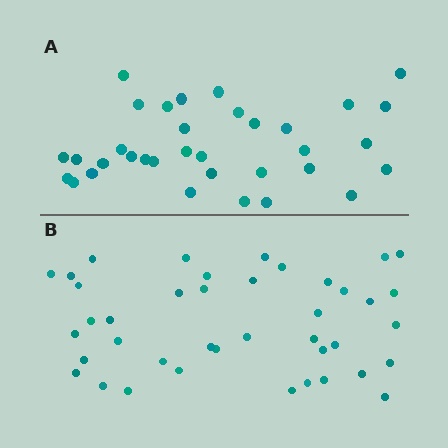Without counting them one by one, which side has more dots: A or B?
Region B (the bottom region) has more dots.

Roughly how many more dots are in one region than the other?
Region B has roughly 8 or so more dots than region A.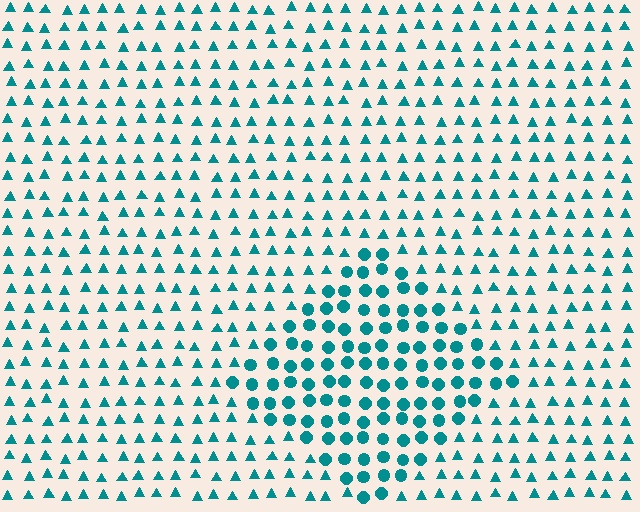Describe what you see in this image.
The image is filled with small teal elements arranged in a uniform grid. A diamond-shaped region contains circles, while the surrounding area contains triangles. The boundary is defined purely by the change in element shape.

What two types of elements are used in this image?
The image uses circles inside the diamond region and triangles outside it.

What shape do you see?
I see a diamond.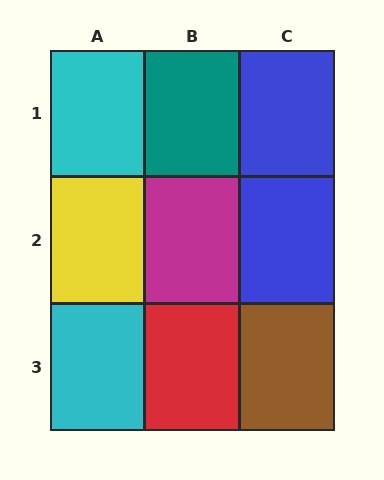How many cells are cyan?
2 cells are cyan.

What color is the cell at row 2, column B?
Magenta.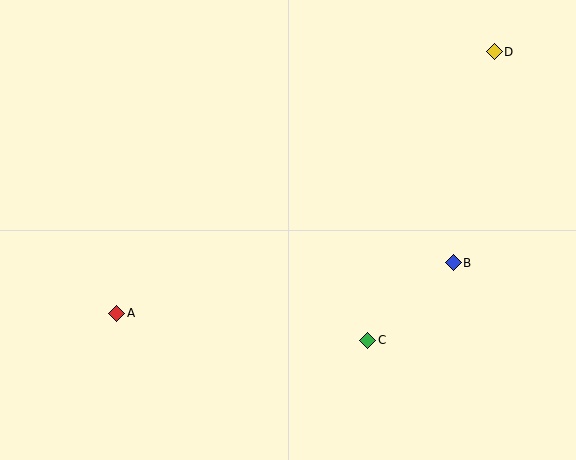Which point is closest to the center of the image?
Point C at (368, 340) is closest to the center.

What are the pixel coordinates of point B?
Point B is at (453, 263).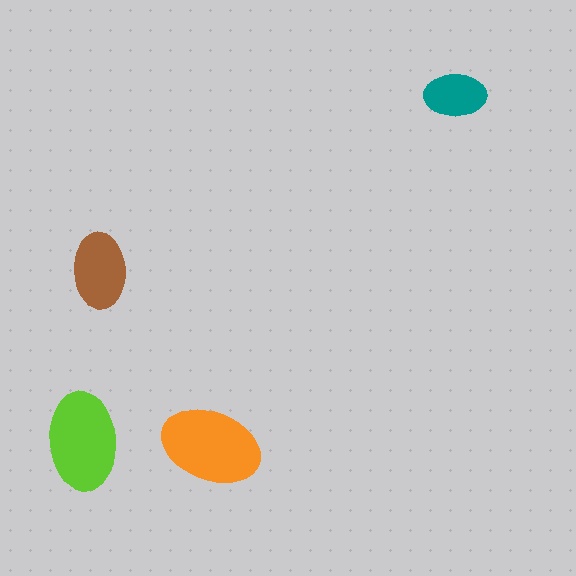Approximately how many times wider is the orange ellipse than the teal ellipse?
About 1.5 times wider.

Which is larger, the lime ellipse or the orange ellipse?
The orange one.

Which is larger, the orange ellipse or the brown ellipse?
The orange one.